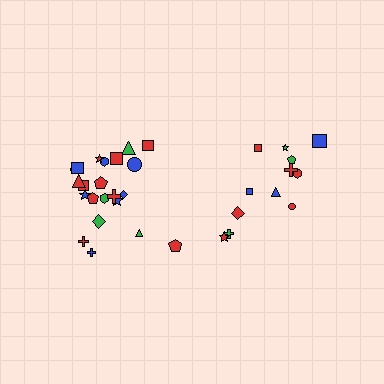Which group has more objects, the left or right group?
The left group.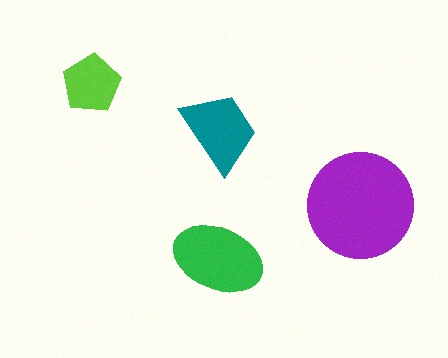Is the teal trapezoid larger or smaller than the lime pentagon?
Larger.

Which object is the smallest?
The lime pentagon.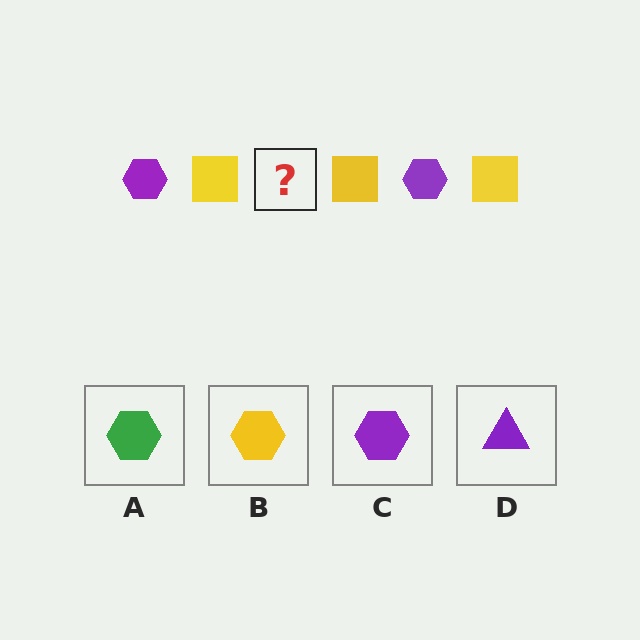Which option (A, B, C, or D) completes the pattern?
C.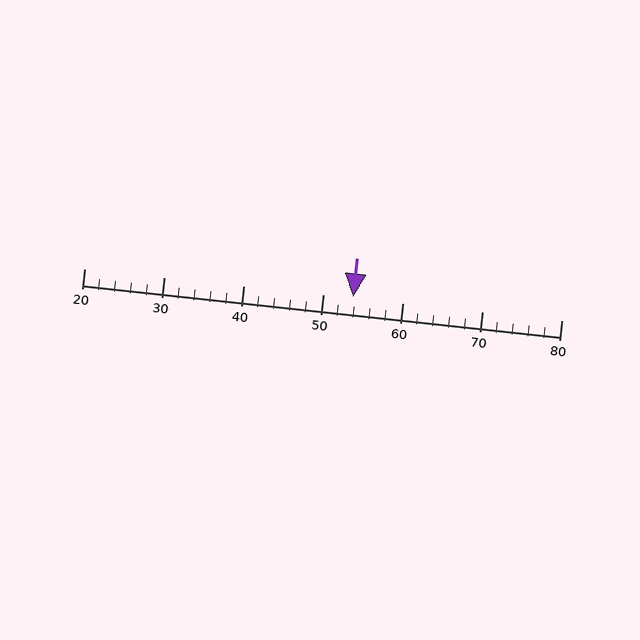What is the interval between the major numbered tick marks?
The major tick marks are spaced 10 units apart.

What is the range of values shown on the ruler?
The ruler shows values from 20 to 80.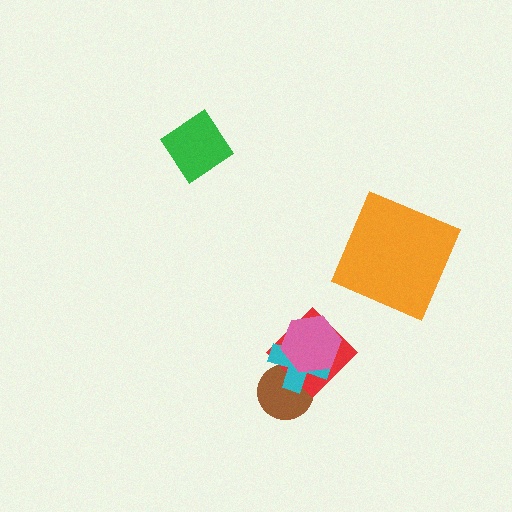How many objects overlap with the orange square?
0 objects overlap with the orange square.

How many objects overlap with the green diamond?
0 objects overlap with the green diamond.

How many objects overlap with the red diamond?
3 objects overlap with the red diamond.